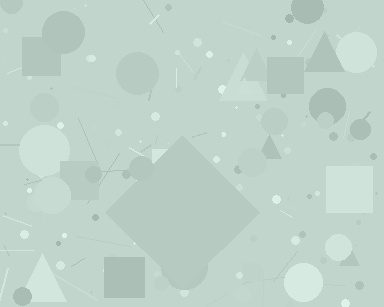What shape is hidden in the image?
A diamond is hidden in the image.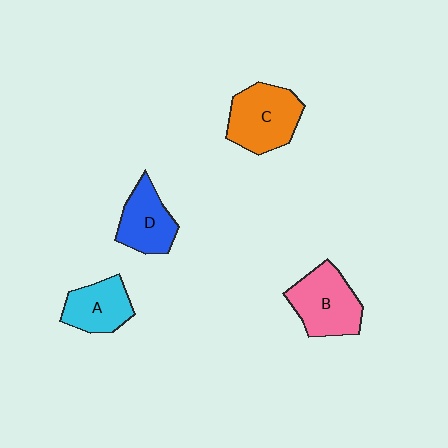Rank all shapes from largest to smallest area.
From largest to smallest: C (orange), B (pink), D (blue), A (cyan).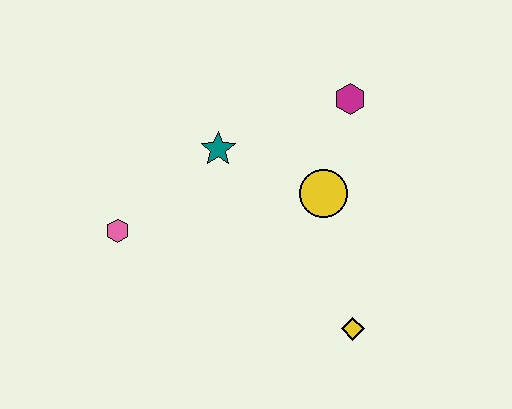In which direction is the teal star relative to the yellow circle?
The teal star is to the left of the yellow circle.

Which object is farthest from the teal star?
The yellow diamond is farthest from the teal star.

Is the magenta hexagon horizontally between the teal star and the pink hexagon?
No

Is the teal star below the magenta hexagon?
Yes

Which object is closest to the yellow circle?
The magenta hexagon is closest to the yellow circle.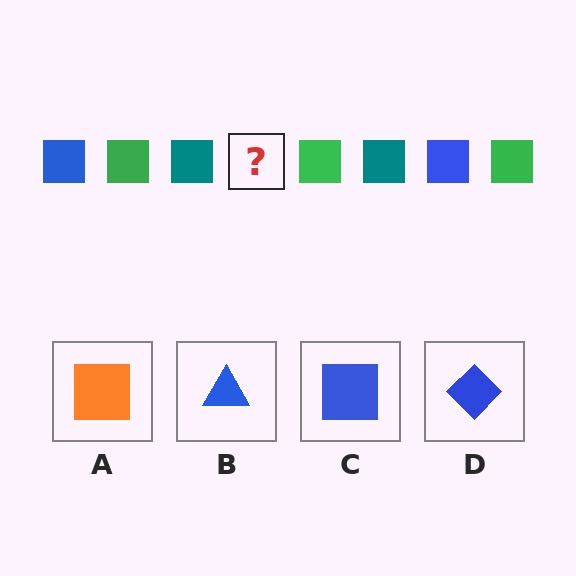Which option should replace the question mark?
Option C.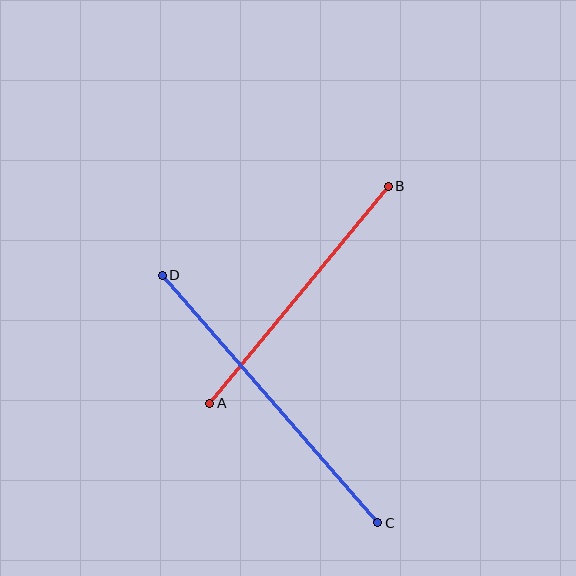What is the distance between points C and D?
The distance is approximately 328 pixels.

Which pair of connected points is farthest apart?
Points C and D are farthest apart.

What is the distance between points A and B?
The distance is approximately 281 pixels.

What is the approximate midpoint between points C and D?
The midpoint is at approximately (270, 399) pixels.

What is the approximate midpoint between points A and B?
The midpoint is at approximately (299, 295) pixels.